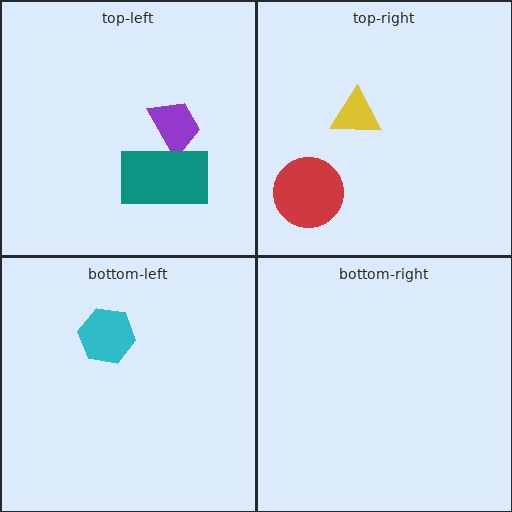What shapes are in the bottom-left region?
The cyan hexagon.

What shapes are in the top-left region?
The purple trapezoid, the teal rectangle.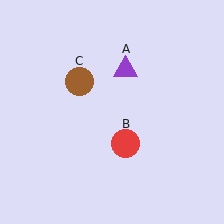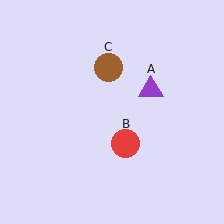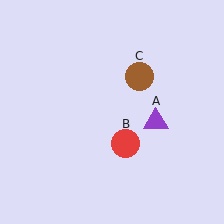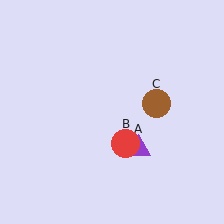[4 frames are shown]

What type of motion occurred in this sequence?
The purple triangle (object A), brown circle (object C) rotated clockwise around the center of the scene.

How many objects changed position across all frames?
2 objects changed position: purple triangle (object A), brown circle (object C).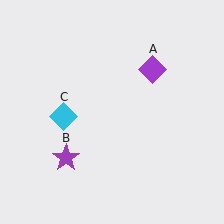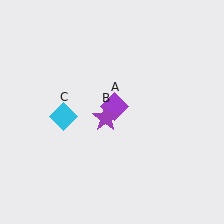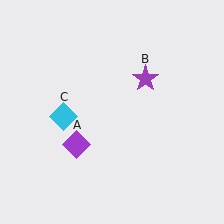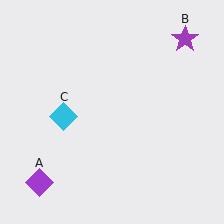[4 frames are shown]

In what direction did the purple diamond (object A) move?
The purple diamond (object A) moved down and to the left.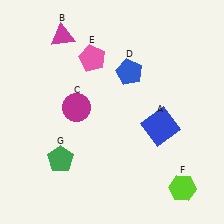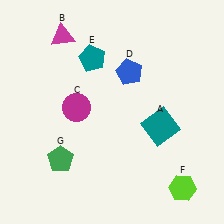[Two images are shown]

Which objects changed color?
A changed from blue to teal. E changed from pink to teal.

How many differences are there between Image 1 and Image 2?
There are 2 differences between the two images.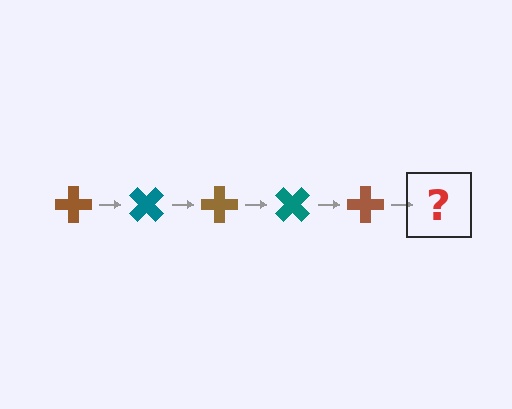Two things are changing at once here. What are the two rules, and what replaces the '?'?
The two rules are that it rotates 45 degrees each step and the color cycles through brown and teal. The '?' should be a teal cross, rotated 225 degrees from the start.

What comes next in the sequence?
The next element should be a teal cross, rotated 225 degrees from the start.